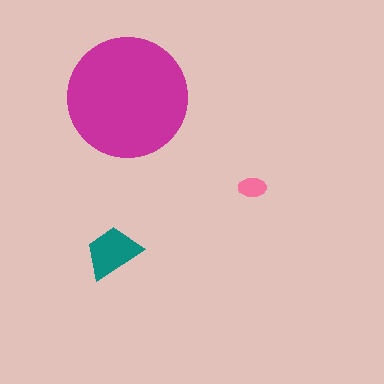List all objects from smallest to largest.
The pink ellipse, the teal trapezoid, the magenta circle.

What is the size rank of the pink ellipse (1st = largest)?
3rd.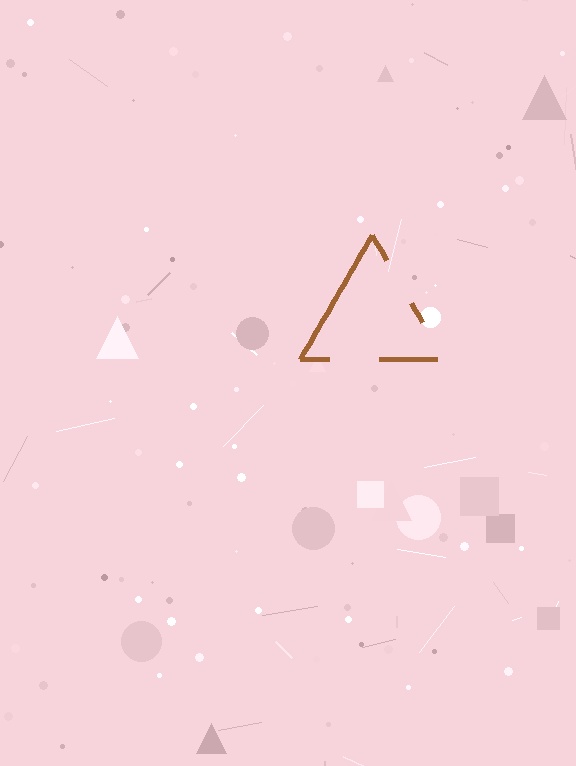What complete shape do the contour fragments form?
The contour fragments form a triangle.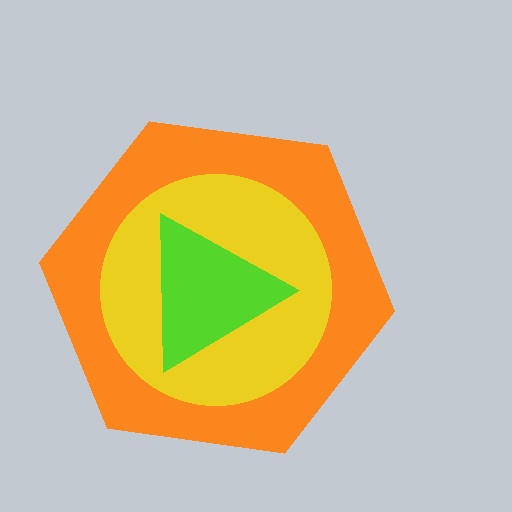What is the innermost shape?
The lime triangle.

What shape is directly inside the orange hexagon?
The yellow circle.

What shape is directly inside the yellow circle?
The lime triangle.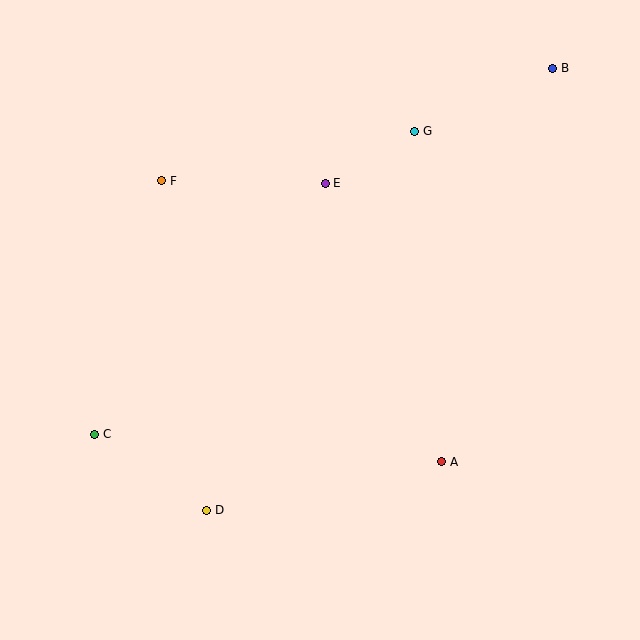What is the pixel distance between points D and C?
The distance between D and C is 136 pixels.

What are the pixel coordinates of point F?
Point F is at (162, 181).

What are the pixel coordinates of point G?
Point G is at (415, 131).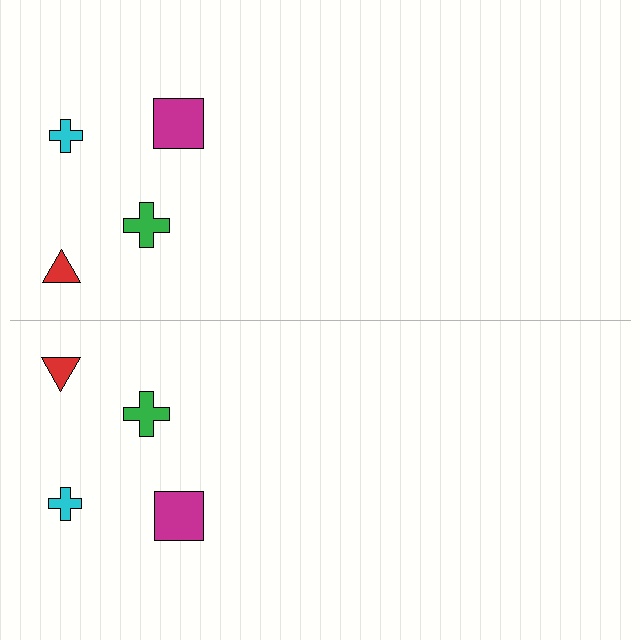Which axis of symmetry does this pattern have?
The pattern has a horizontal axis of symmetry running through the center of the image.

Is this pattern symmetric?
Yes, this pattern has bilateral (reflection) symmetry.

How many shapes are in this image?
There are 8 shapes in this image.